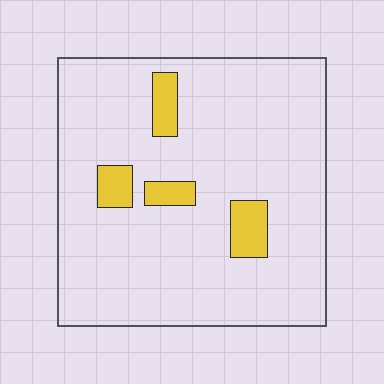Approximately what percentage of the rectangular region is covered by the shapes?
Approximately 10%.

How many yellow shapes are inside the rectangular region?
4.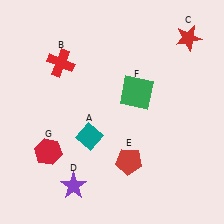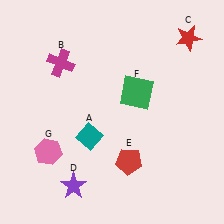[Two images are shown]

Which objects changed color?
B changed from red to magenta. G changed from red to pink.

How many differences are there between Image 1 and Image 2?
There are 2 differences between the two images.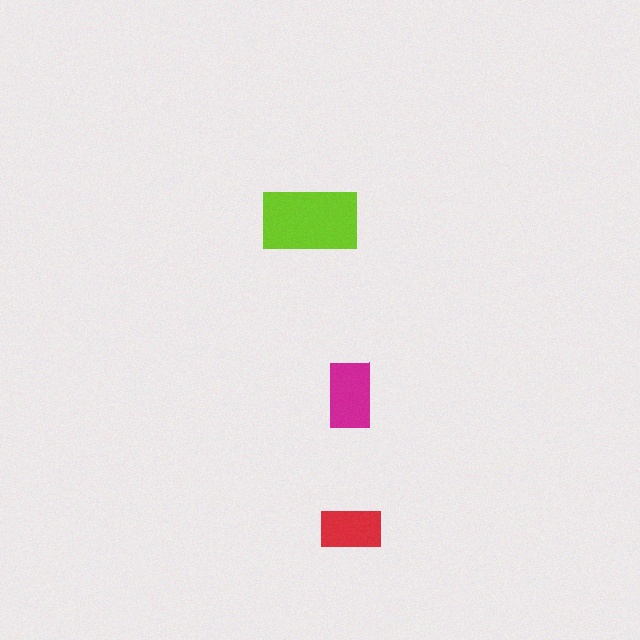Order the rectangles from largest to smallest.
the lime one, the magenta one, the red one.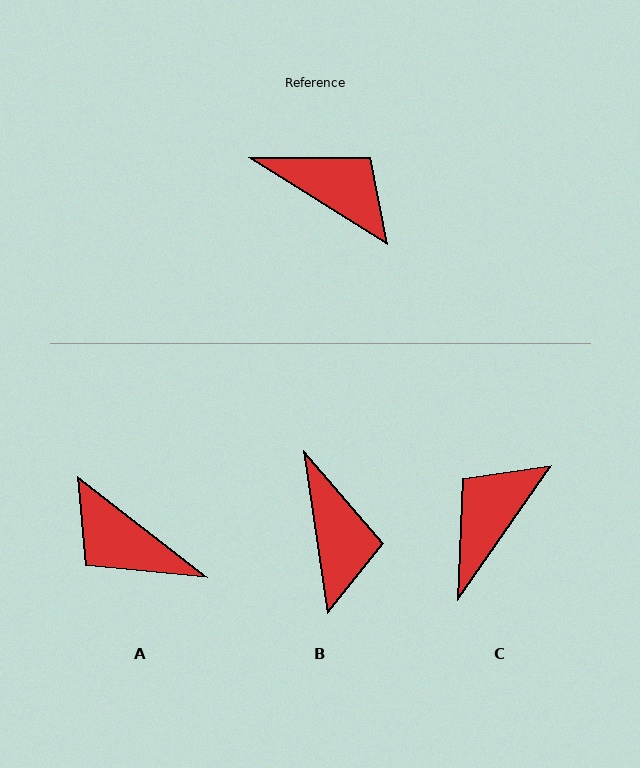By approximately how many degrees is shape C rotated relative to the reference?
Approximately 87 degrees counter-clockwise.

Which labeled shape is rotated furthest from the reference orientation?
A, about 174 degrees away.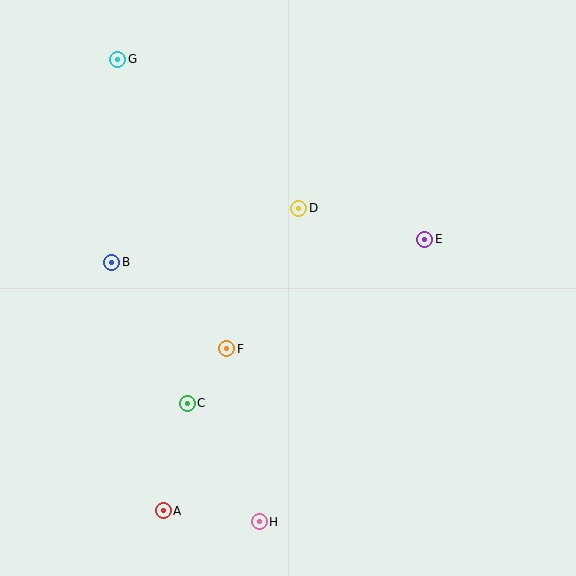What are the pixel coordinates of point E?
Point E is at (425, 239).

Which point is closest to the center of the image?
Point D at (299, 208) is closest to the center.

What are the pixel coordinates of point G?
Point G is at (118, 59).